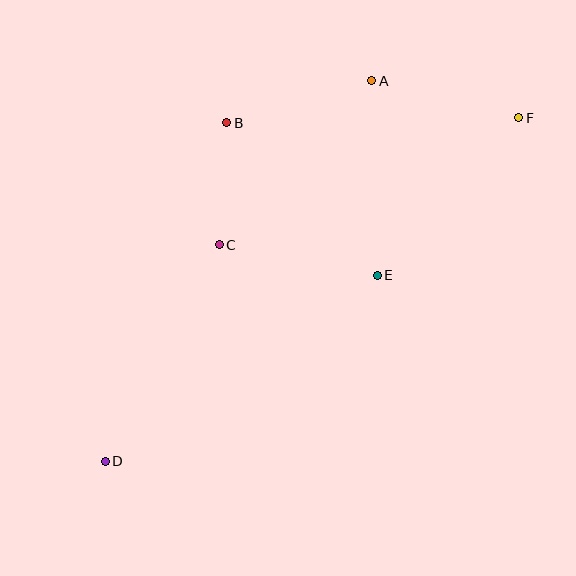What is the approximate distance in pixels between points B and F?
The distance between B and F is approximately 292 pixels.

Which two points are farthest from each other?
Points D and F are farthest from each other.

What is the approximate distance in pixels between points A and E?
The distance between A and E is approximately 195 pixels.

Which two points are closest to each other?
Points B and C are closest to each other.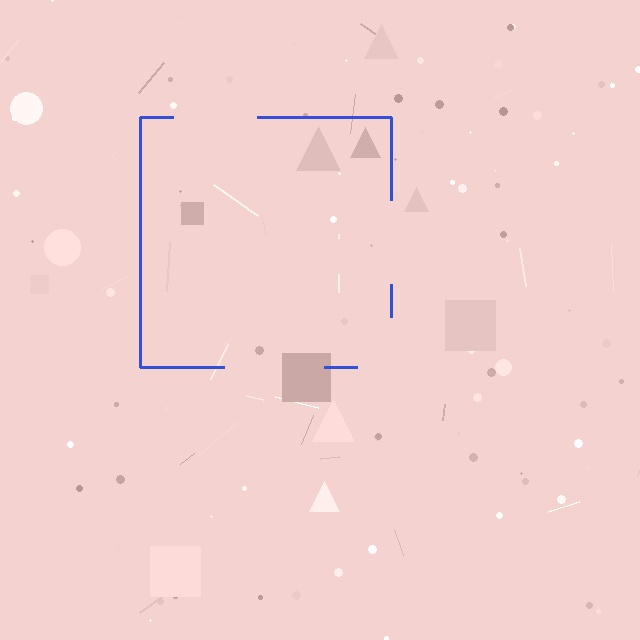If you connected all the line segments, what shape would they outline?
They would outline a square.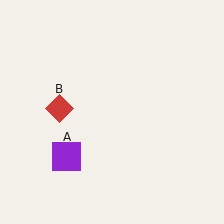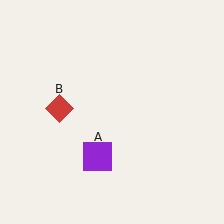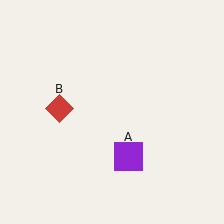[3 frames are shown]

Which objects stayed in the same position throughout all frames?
Red diamond (object B) remained stationary.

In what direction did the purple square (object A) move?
The purple square (object A) moved right.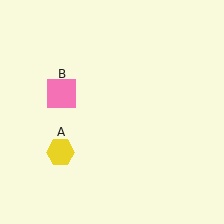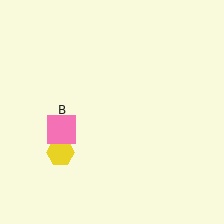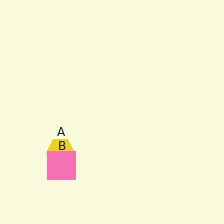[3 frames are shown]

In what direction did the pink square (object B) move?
The pink square (object B) moved down.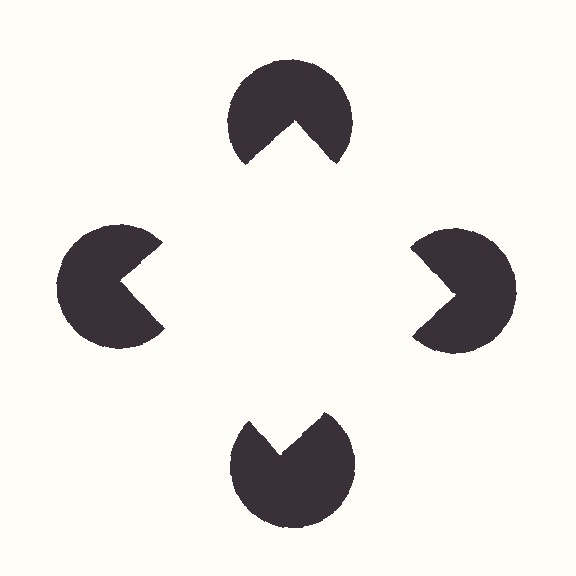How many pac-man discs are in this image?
There are 4 — one at each vertex of the illusory square.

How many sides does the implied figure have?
4 sides.